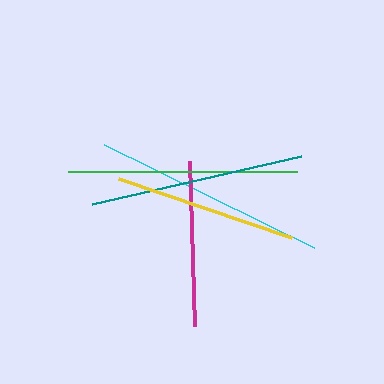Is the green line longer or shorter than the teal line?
The green line is longer than the teal line.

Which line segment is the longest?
The cyan line is the longest at approximately 234 pixels.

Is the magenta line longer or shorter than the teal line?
The teal line is longer than the magenta line.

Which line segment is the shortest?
The magenta line is the shortest at approximately 165 pixels.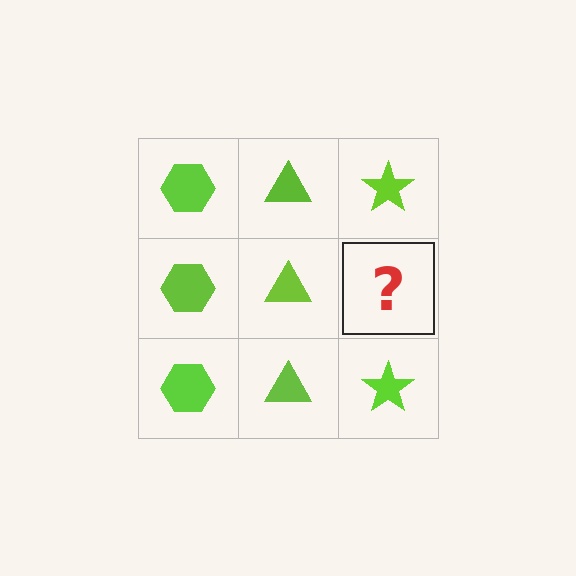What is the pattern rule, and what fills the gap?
The rule is that each column has a consistent shape. The gap should be filled with a lime star.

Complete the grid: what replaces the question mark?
The question mark should be replaced with a lime star.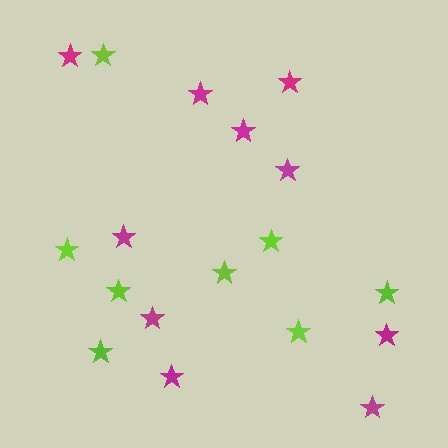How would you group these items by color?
There are 2 groups: one group of magenta stars (10) and one group of lime stars (8).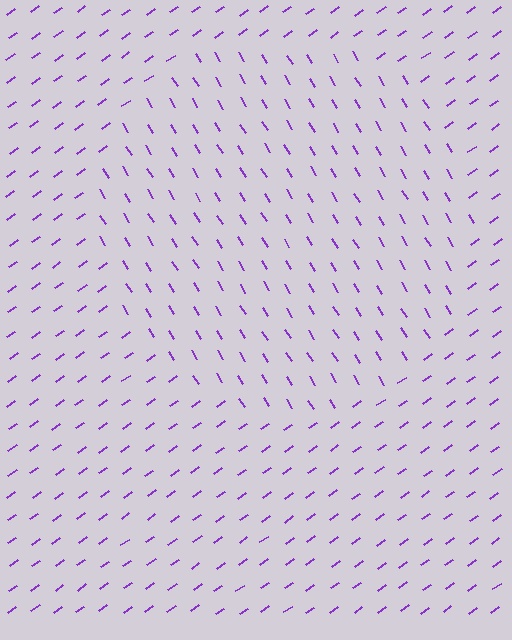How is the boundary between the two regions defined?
The boundary is defined purely by a change in line orientation (approximately 86 degrees difference). All lines are the same color and thickness.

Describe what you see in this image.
The image is filled with small purple line segments. A circle region in the image has lines oriented differently from the surrounding lines, creating a visible texture boundary.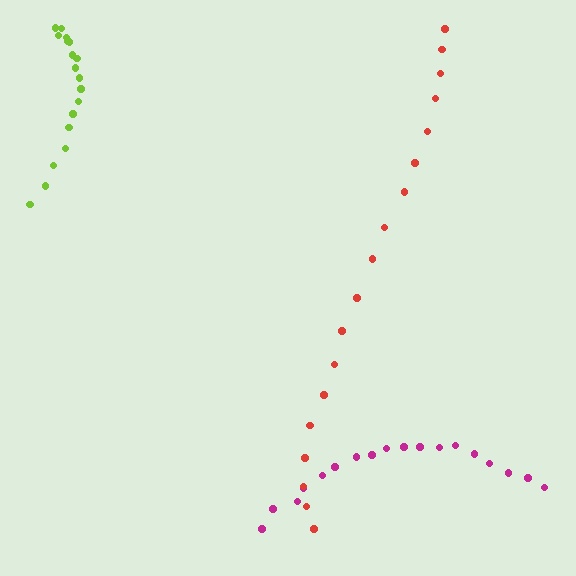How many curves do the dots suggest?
There are 3 distinct paths.